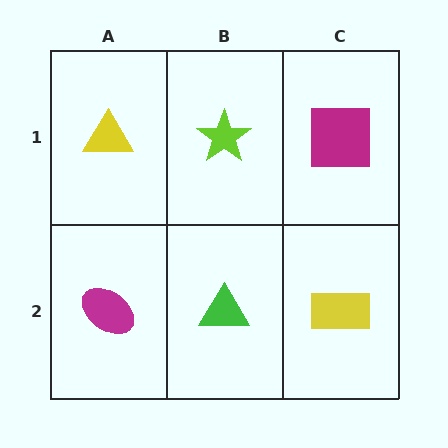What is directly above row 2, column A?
A yellow triangle.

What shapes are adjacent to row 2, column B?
A lime star (row 1, column B), a magenta ellipse (row 2, column A), a yellow rectangle (row 2, column C).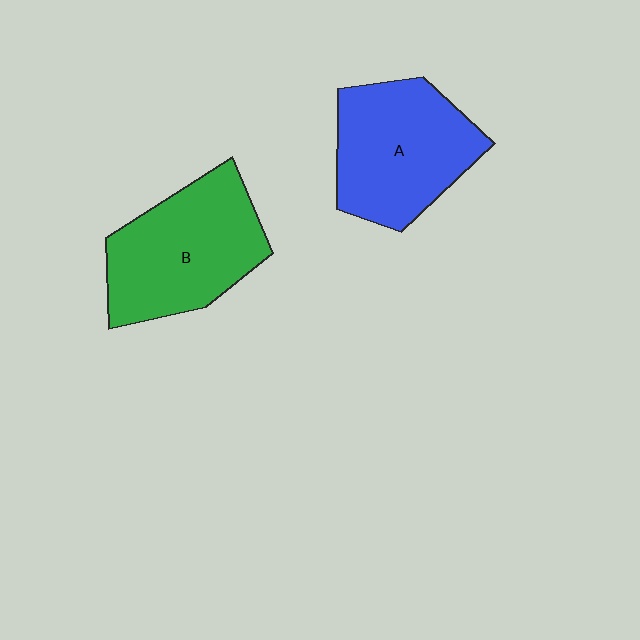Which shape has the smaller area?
Shape A (blue).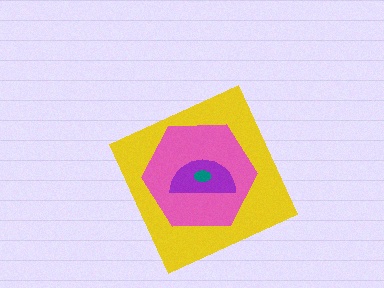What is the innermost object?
The teal ellipse.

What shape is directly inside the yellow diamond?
The pink hexagon.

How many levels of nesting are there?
4.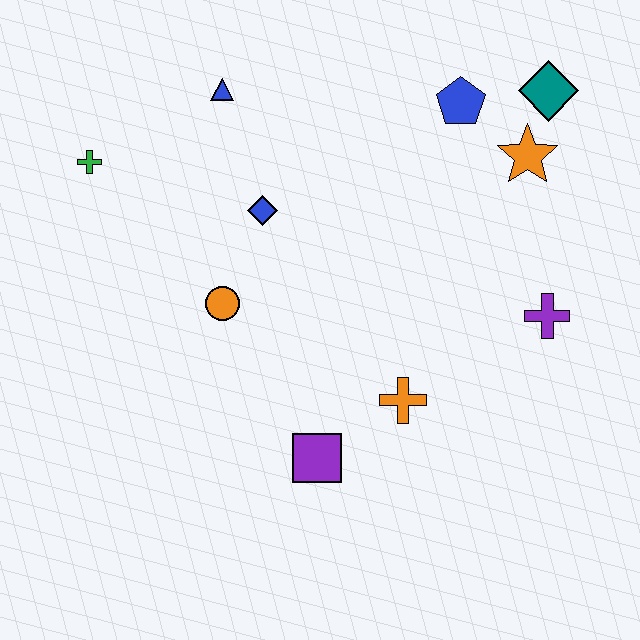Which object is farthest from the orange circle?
The teal diamond is farthest from the orange circle.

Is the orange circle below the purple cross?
No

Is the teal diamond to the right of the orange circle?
Yes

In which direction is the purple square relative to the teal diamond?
The purple square is below the teal diamond.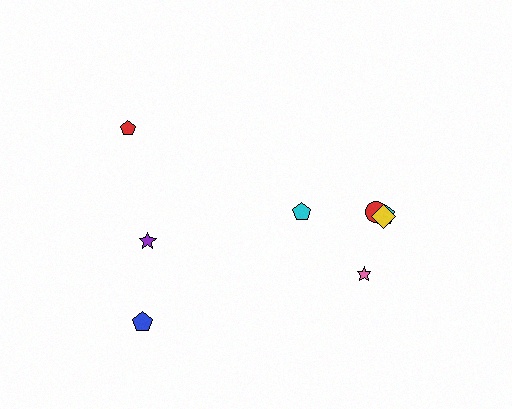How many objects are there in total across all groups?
There are 8 objects.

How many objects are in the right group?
There are 5 objects.